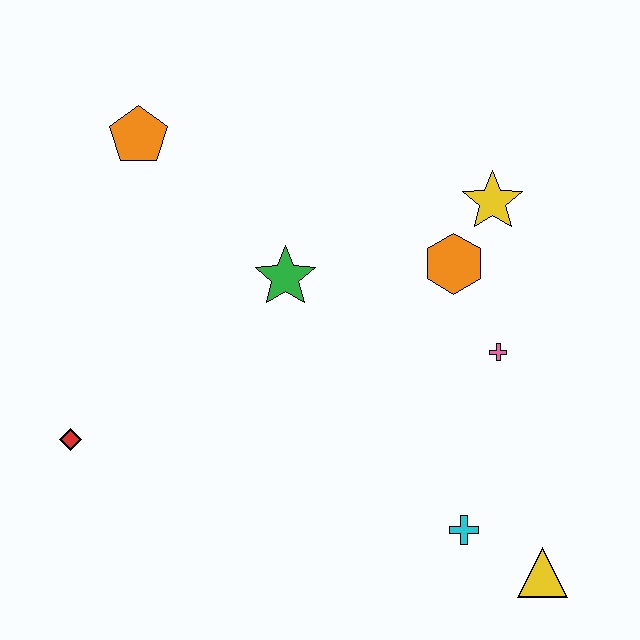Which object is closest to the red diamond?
The green star is closest to the red diamond.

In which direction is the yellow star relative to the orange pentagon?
The yellow star is to the right of the orange pentagon.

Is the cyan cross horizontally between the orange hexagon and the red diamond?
No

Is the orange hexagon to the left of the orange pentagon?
No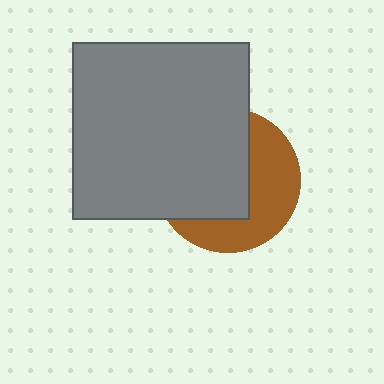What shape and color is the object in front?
The object in front is a gray square.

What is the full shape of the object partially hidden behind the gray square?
The partially hidden object is a brown circle.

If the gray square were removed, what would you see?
You would see the complete brown circle.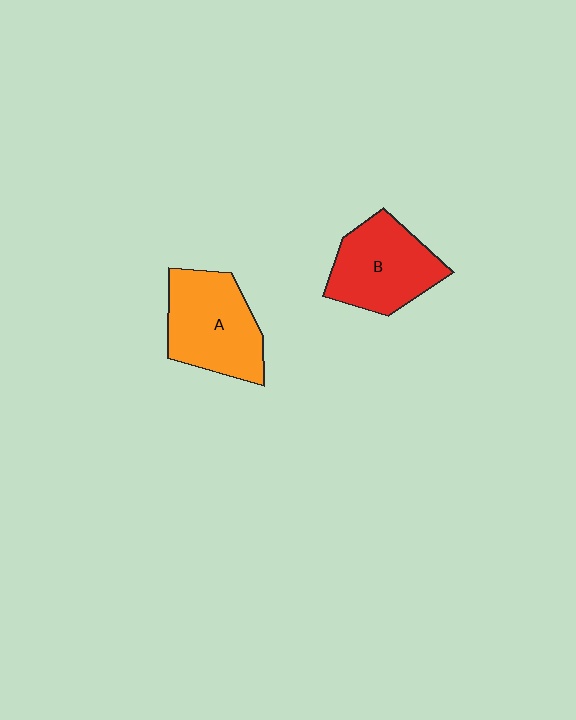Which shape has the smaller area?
Shape B (red).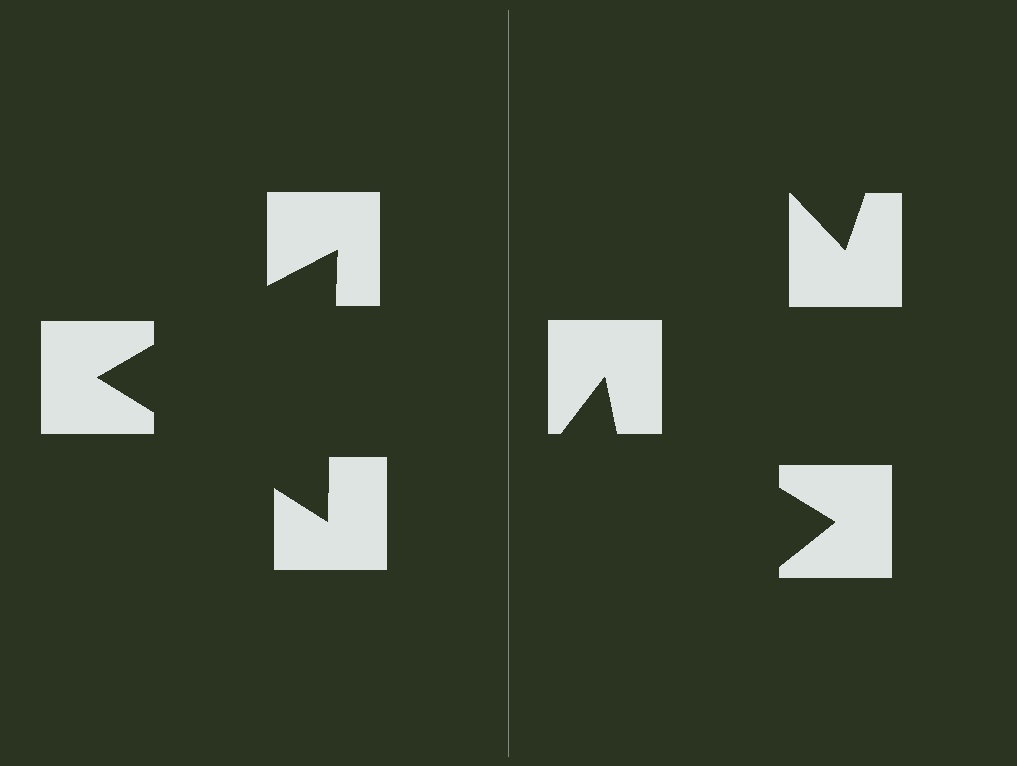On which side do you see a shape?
An illusory triangle appears on the left side. On the right side the wedge cuts are rotated, so no coherent shape forms.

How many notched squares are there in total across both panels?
6 — 3 on each side.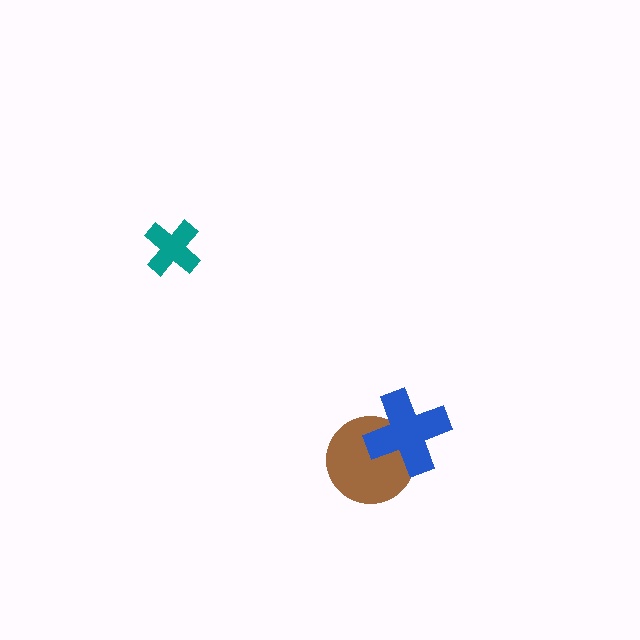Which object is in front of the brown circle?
The blue cross is in front of the brown circle.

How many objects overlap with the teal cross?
0 objects overlap with the teal cross.